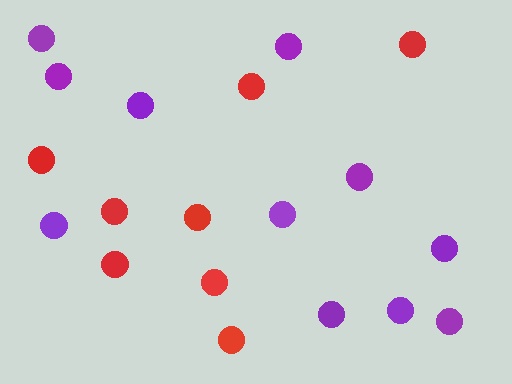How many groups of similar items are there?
There are 2 groups: one group of red circles (8) and one group of purple circles (11).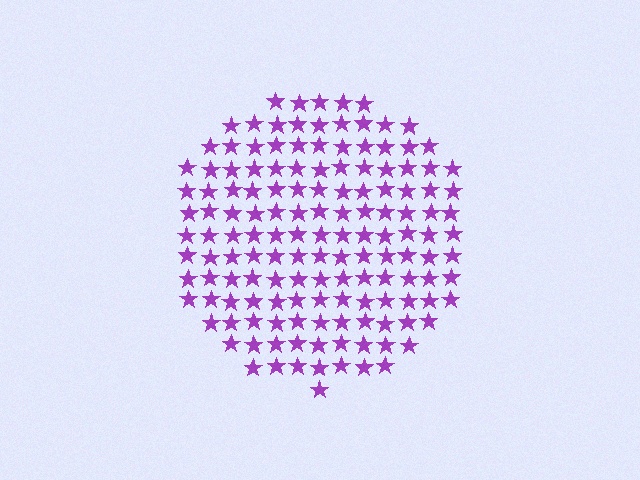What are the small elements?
The small elements are stars.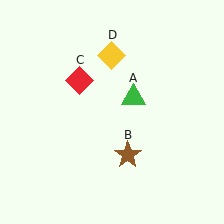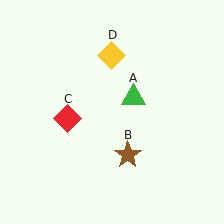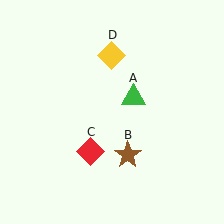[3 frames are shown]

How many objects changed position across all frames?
1 object changed position: red diamond (object C).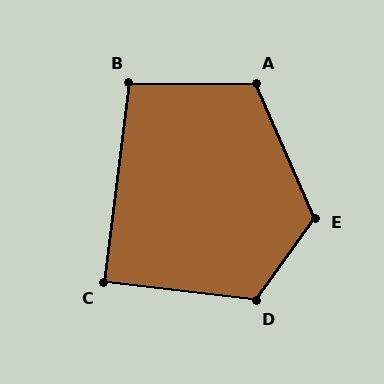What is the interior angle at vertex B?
Approximately 97 degrees (obtuse).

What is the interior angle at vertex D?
Approximately 119 degrees (obtuse).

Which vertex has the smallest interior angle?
C, at approximately 90 degrees.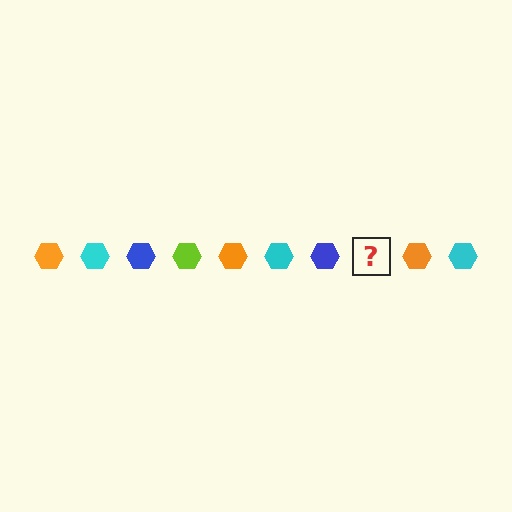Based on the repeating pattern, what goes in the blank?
The blank should be a lime hexagon.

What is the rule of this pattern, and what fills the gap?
The rule is that the pattern cycles through orange, cyan, blue, lime hexagons. The gap should be filled with a lime hexagon.